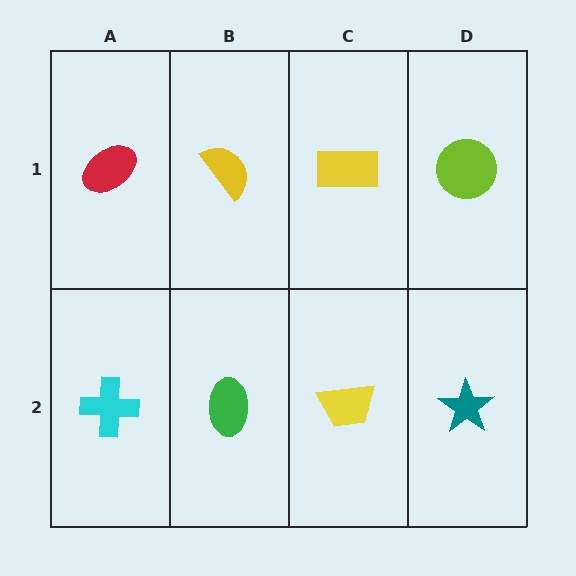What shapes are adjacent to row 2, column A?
A red ellipse (row 1, column A), a green ellipse (row 2, column B).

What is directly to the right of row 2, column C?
A teal star.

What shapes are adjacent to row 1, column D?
A teal star (row 2, column D), a yellow rectangle (row 1, column C).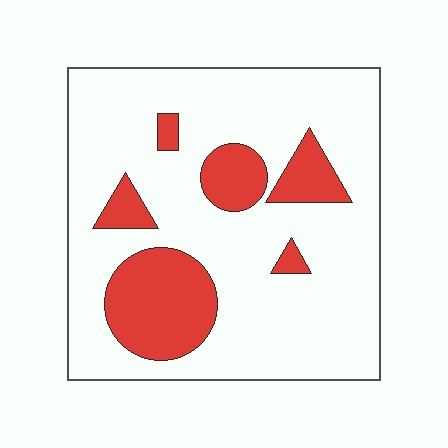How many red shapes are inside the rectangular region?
6.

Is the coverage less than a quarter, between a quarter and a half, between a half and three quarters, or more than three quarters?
Less than a quarter.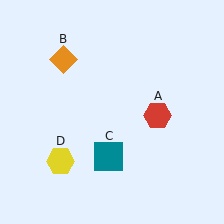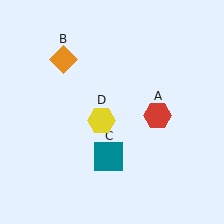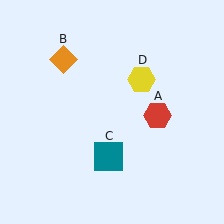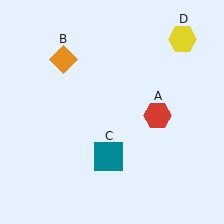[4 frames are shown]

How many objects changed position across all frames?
1 object changed position: yellow hexagon (object D).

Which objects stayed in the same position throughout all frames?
Red hexagon (object A) and orange diamond (object B) and teal square (object C) remained stationary.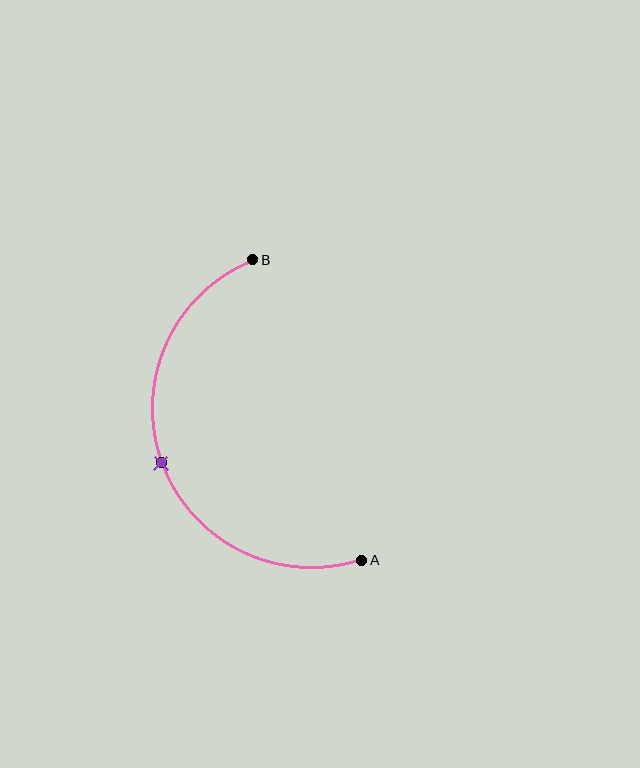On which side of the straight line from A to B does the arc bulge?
The arc bulges to the left of the straight line connecting A and B.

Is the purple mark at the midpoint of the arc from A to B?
Yes. The purple mark lies on the arc at equal arc-length from both A and B — it is the arc midpoint.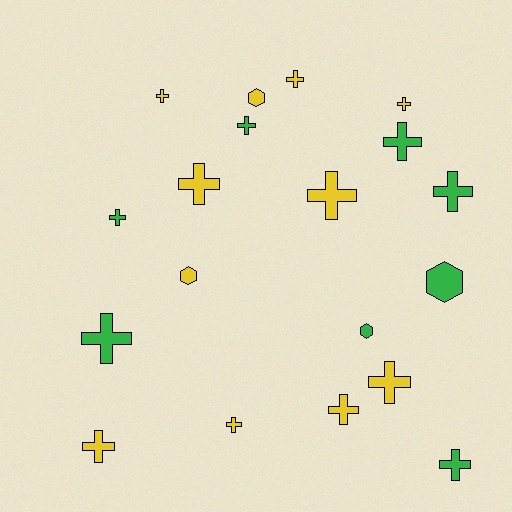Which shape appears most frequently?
Cross, with 15 objects.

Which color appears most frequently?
Yellow, with 11 objects.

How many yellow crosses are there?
There are 9 yellow crosses.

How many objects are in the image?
There are 19 objects.